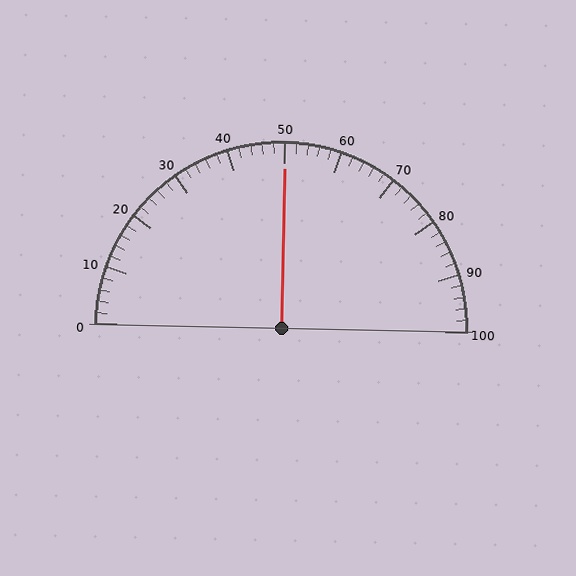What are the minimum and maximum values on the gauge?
The gauge ranges from 0 to 100.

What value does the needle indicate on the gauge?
The needle indicates approximately 50.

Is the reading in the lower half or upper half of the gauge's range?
The reading is in the upper half of the range (0 to 100).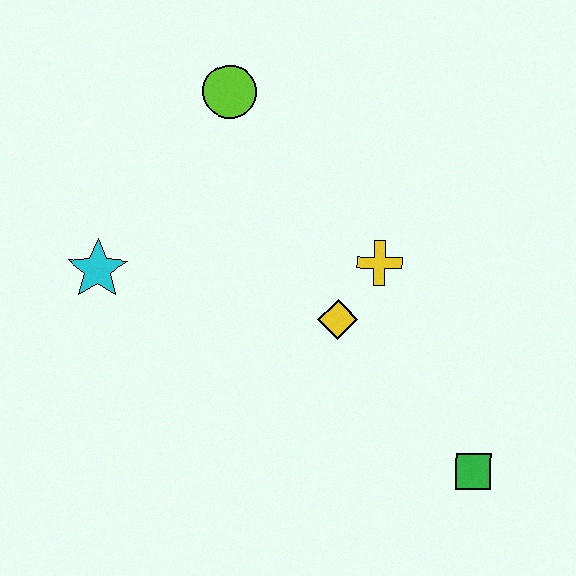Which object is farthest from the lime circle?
The green square is farthest from the lime circle.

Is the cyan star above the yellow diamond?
Yes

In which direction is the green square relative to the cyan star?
The green square is to the right of the cyan star.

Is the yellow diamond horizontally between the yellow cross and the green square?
No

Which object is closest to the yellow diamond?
The yellow cross is closest to the yellow diamond.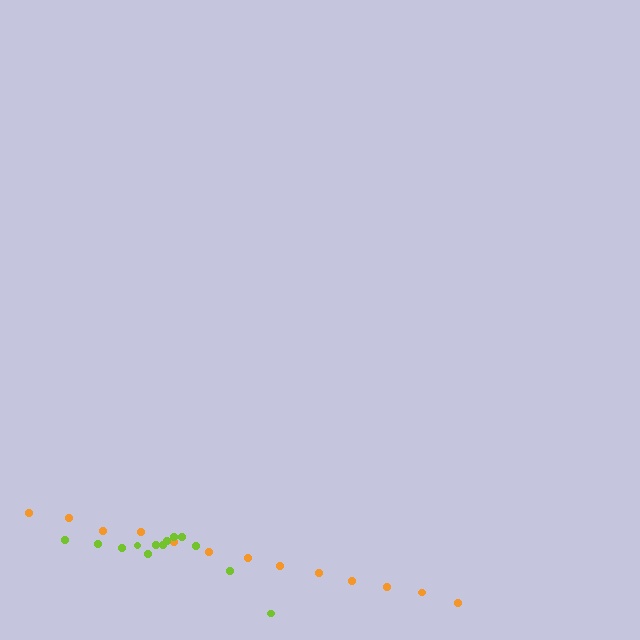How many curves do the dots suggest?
There are 2 distinct paths.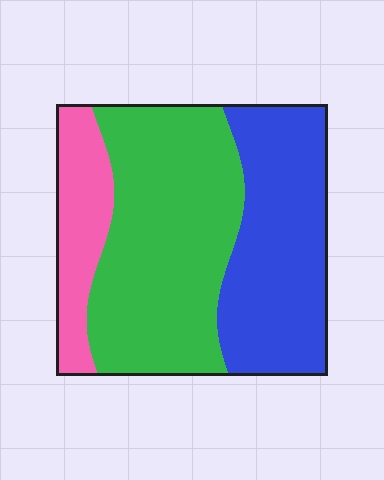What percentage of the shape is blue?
Blue takes up between a quarter and a half of the shape.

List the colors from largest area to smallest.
From largest to smallest: green, blue, pink.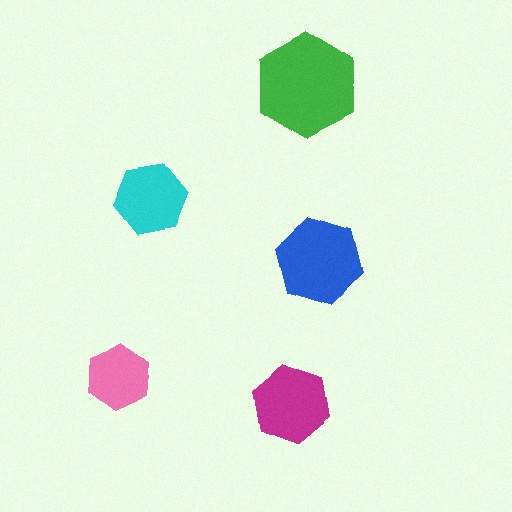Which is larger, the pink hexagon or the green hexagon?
The green one.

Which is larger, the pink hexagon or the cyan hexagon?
The cyan one.